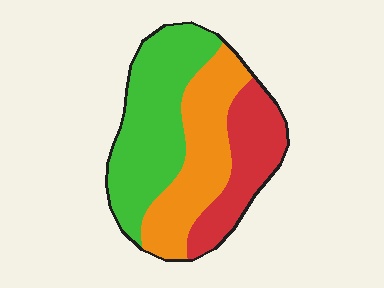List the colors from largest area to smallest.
From largest to smallest: green, orange, red.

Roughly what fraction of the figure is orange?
Orange takes up about one third (1/3) of the figure.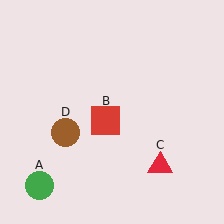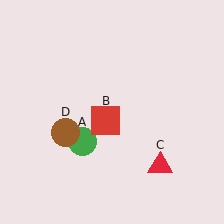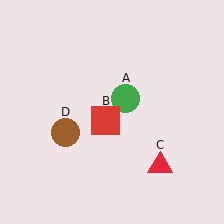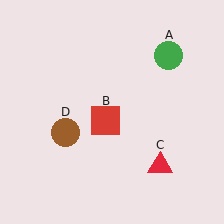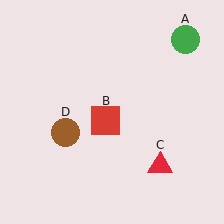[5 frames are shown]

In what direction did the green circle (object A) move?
The green circle (object A) moved up and to the right.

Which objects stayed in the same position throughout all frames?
Red square (object B) and red triangle (object C) and brown circle (object D) remained stationary.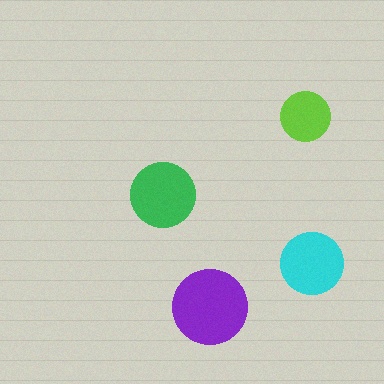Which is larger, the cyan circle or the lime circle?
The cyan one.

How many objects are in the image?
There are 4 objects in the image.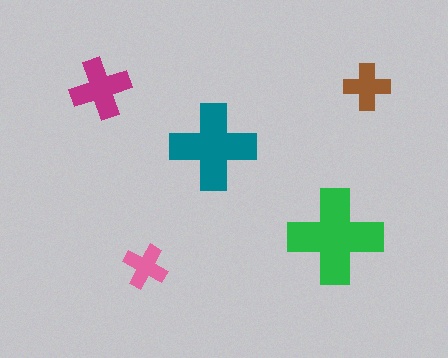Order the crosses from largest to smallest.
the green one, the teal one, the magenta one, the brown one, the pink one.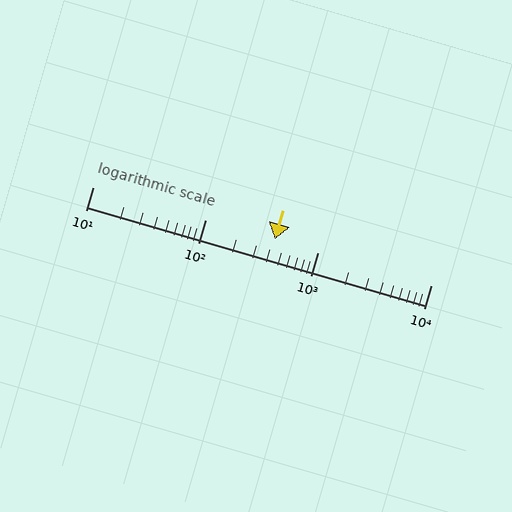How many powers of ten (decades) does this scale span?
The scale spans 3 decades, from 10 to 10000.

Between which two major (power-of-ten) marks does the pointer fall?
The pointer is between 100 and 1000.